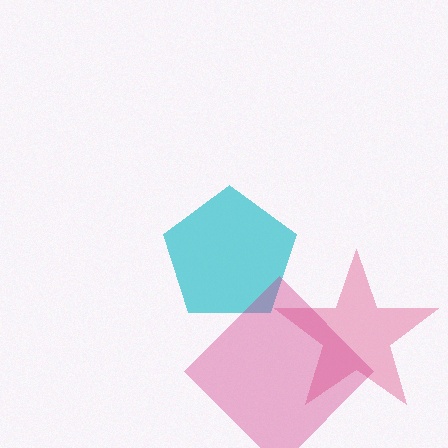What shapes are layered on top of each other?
The layered shapes are: a pink star, a cyan pentagon, a magenta diamond.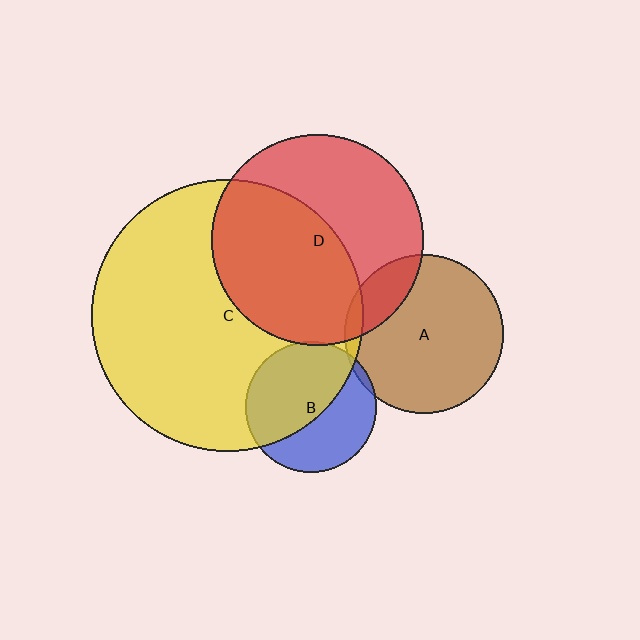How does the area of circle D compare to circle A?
Approximately 1.8 times.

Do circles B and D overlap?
Yes.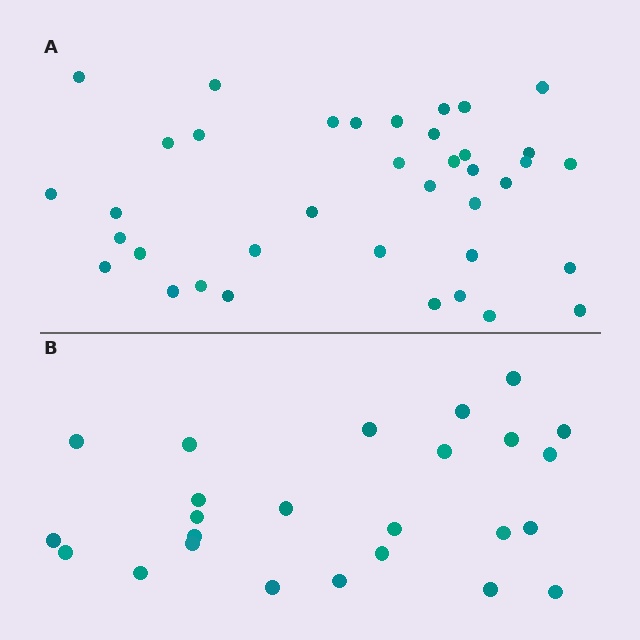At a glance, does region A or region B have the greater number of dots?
Region A (the top region) has more dots.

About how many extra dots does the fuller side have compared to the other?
Region A has approximately 15 more dots than region B.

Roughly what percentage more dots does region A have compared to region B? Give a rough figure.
About 50% more.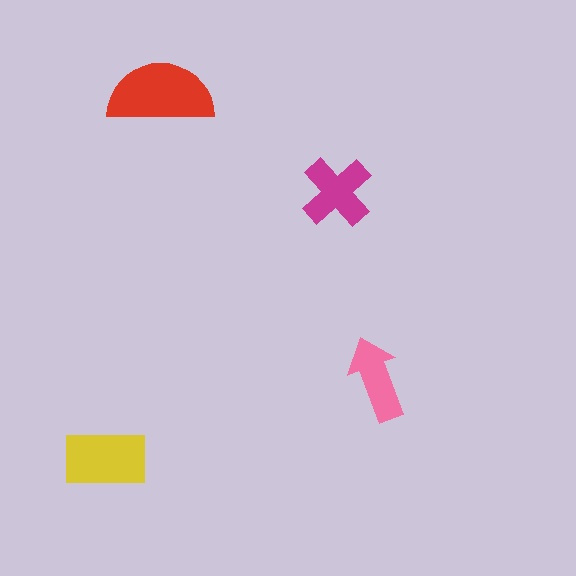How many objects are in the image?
There are 4 objects in the image.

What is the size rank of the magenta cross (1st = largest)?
3rd.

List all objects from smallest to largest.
The pink arrow, the magenta cross, the yellow rectangle, the red semicircle.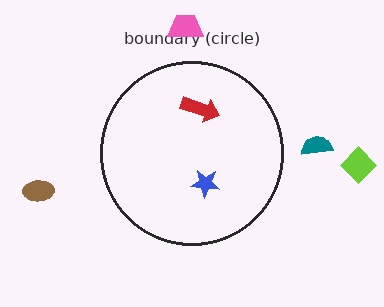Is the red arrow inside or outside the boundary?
Inside.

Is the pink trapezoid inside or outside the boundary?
Outside.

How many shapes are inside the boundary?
2 inside, 4 outside.